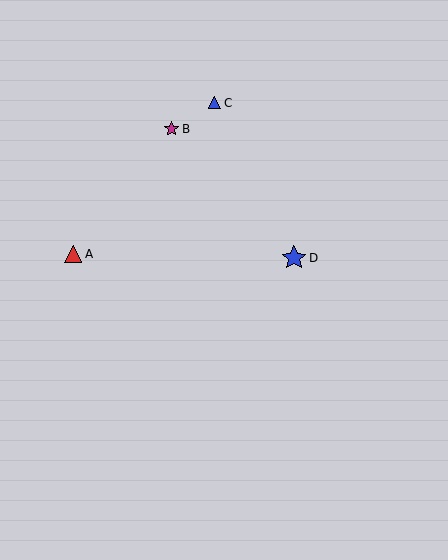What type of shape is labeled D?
Shape D is a blue star.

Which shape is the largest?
The blue star (labeled D) is the largest.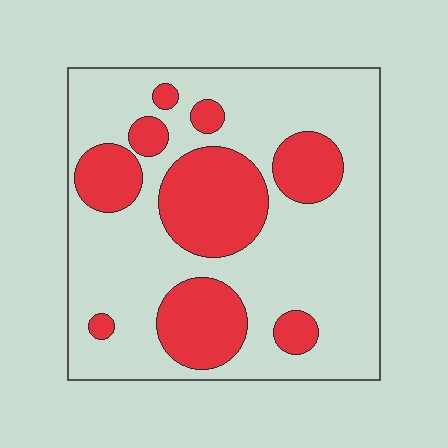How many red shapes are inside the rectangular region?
9.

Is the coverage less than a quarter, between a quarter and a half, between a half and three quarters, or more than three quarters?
Between a quarter and a half.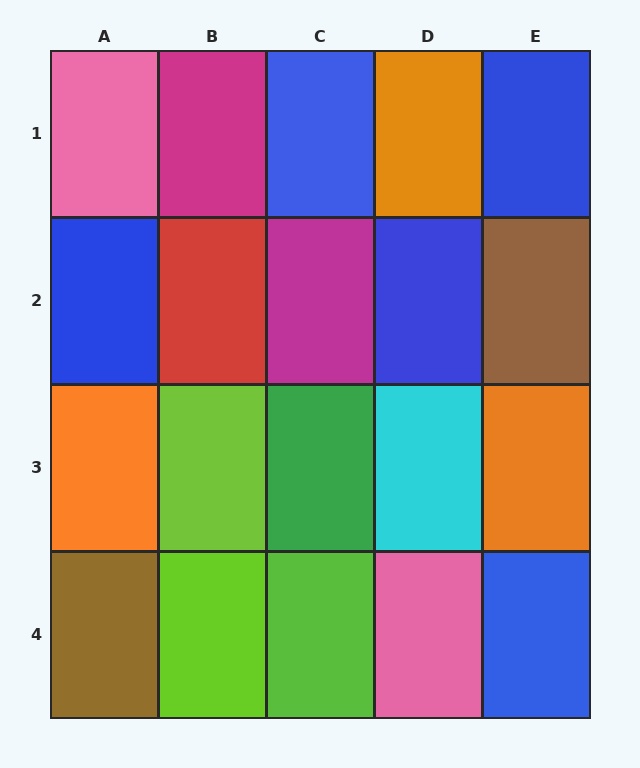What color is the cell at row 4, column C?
Lime.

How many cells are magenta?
2 cells are magenta.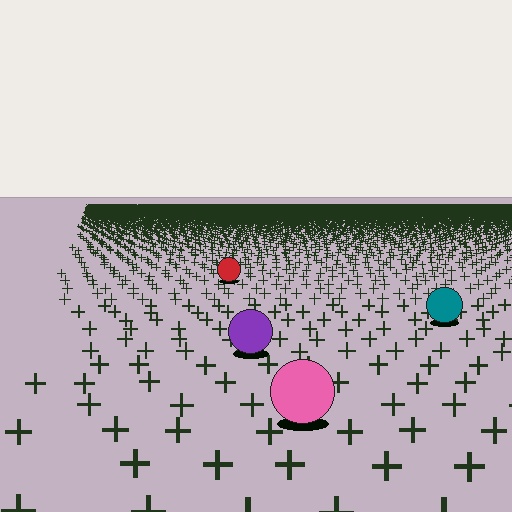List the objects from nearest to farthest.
From nearest to farthest: the pink circle, the purple circle, the teal circle, the red circle.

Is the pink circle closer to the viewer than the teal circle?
Yes. The pink circle is closer — you can tell from the texture gradient: the ground texture is coarser near it.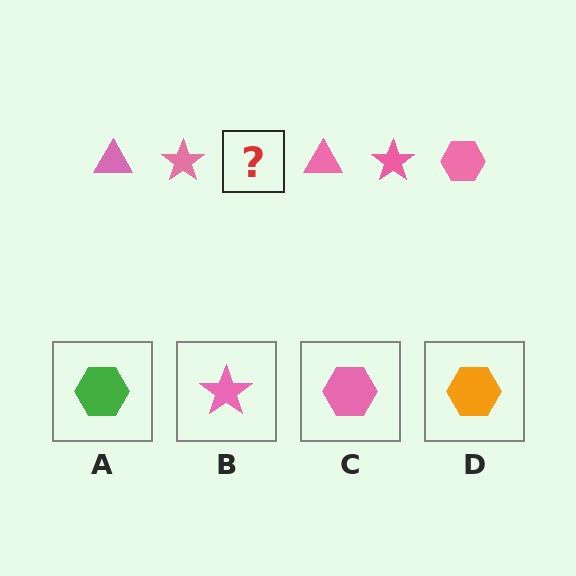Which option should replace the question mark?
Option C.